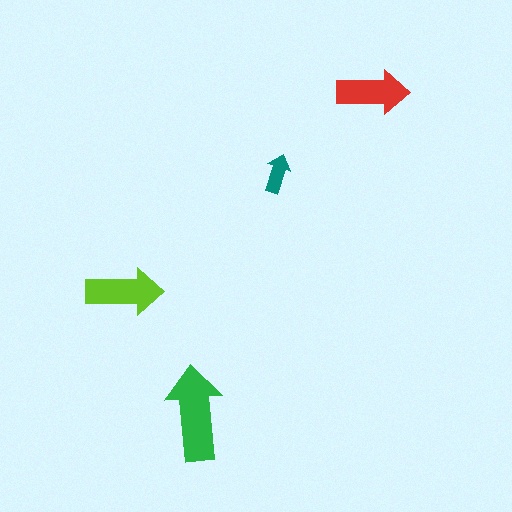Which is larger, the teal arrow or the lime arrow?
The lime one.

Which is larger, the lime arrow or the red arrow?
The lime one.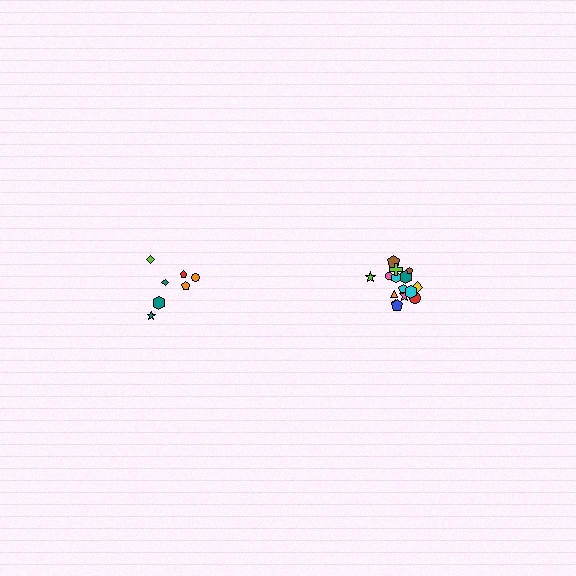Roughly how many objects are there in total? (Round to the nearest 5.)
Roughly 20 objects in total.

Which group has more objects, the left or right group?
The right group.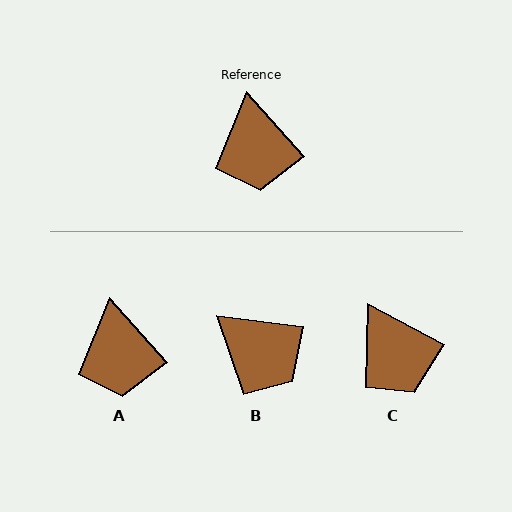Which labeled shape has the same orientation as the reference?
A.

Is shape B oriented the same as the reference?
No, it is off by about 41 degrees.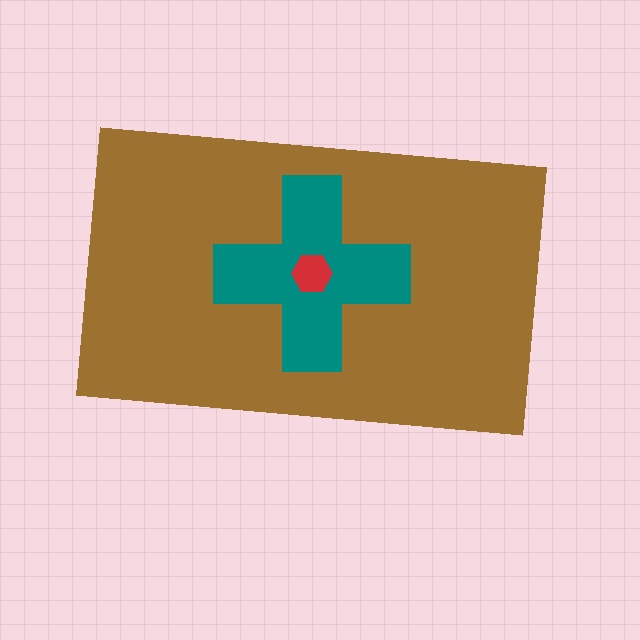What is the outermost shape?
The brown rectangle.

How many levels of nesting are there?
3.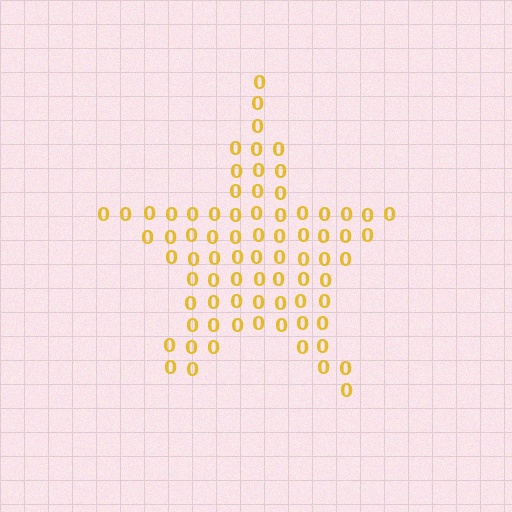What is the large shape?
The large shape is a star.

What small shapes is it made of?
It is made of small digit 0's.